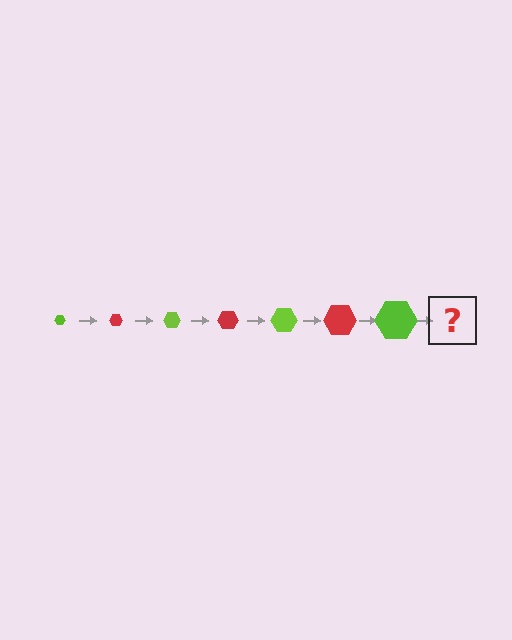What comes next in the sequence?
The next element should be a red hexagon, larger than the previous one.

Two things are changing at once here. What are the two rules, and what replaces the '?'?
The two rules are that the hexagon grows larger each step and the color cycles through lime and red. The '?' should be a red hexagon, larger than the previous one.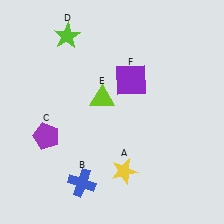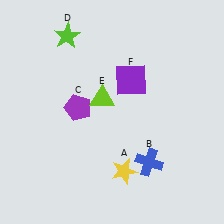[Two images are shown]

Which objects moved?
The objects that moved are: the blue cross (B), the purple pentagon (C).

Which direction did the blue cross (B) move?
The blue cross (B) moved right.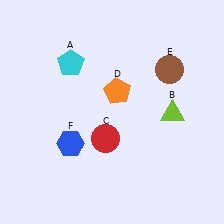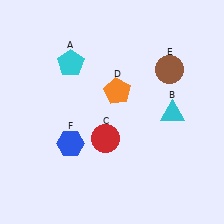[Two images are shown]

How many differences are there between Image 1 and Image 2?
There is 1 difference between the two images.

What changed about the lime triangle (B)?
In Image 1, B is lime. In Image 2, it changed to cyan.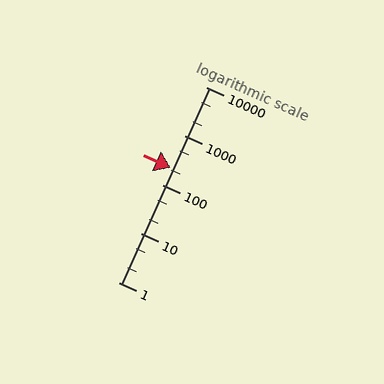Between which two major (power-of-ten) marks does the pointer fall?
The pointer is between 100 and 1000.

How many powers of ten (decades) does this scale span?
The scale spans 4 decades, from 1 to 10000.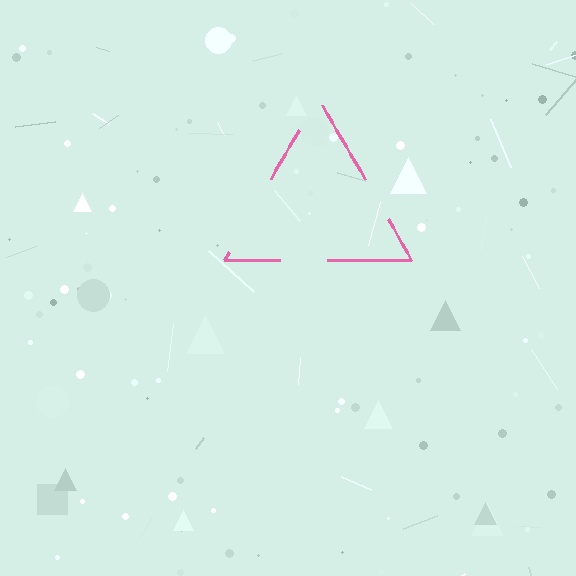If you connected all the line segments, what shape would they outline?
They would outline a triangle.